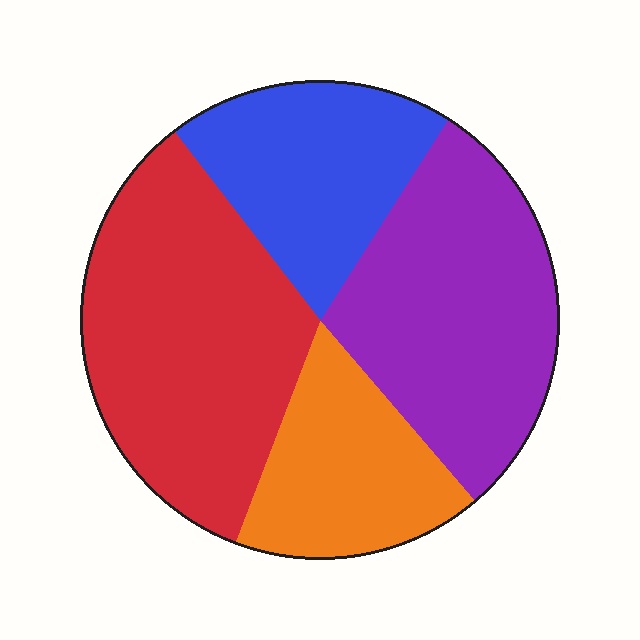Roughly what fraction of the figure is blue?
Blue takes up less than a quarter of the figure.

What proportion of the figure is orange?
Orange takes up about one sixth (1/6) of the figure.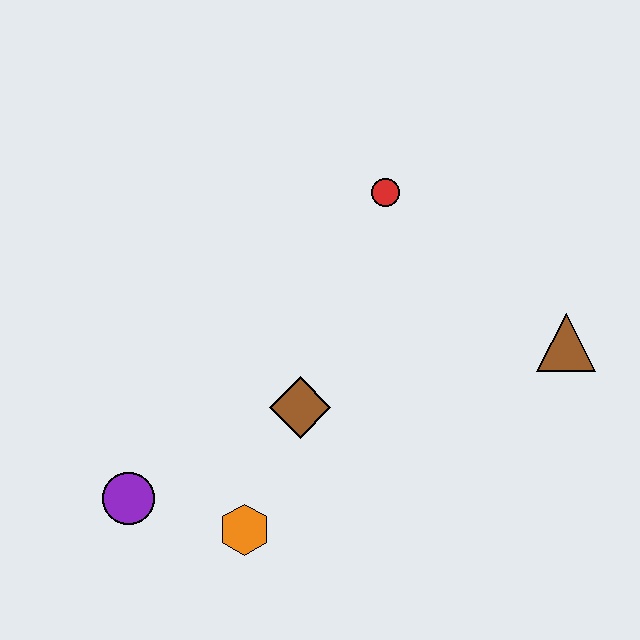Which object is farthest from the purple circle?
The brown triangle is farthest from the purple circle.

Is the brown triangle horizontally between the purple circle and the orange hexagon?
No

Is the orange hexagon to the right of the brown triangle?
No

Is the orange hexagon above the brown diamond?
No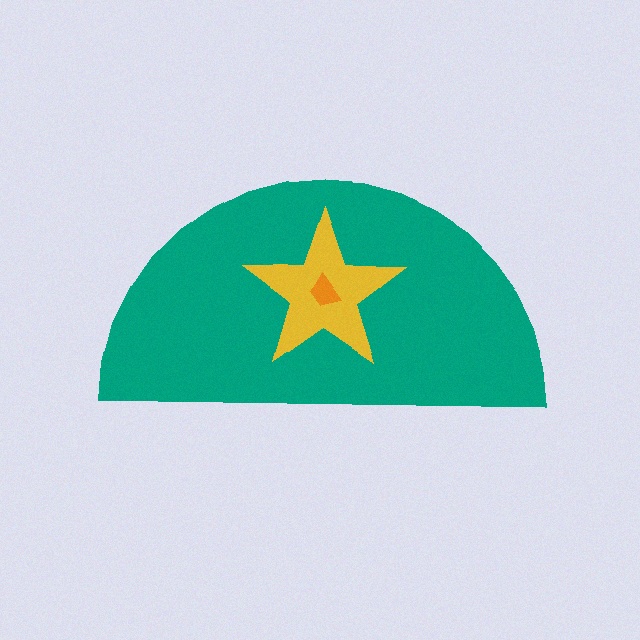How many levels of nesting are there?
3.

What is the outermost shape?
The teal semicircle.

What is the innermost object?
The orange trapezoid.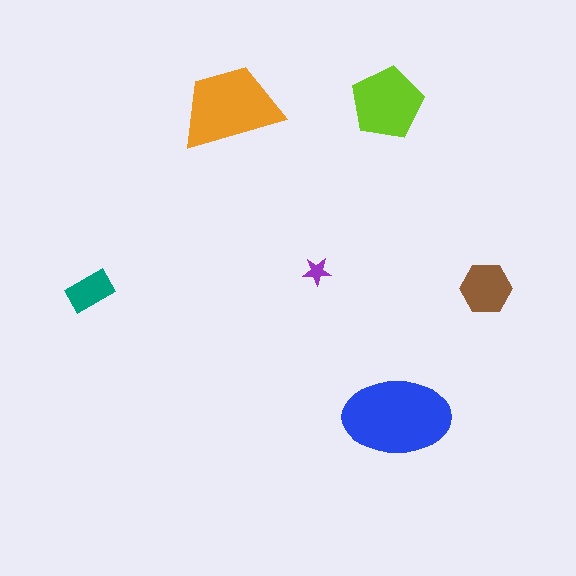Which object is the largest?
The blue ellipse.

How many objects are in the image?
There are 6 objects in the image.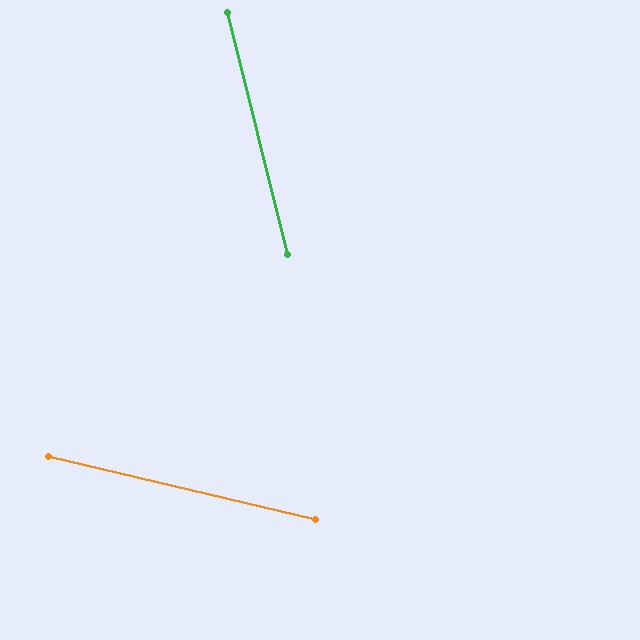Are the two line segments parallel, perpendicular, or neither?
Neither parallel nor perpendicular — they differ by about 63°.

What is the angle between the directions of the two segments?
Approximately 63 degrees.